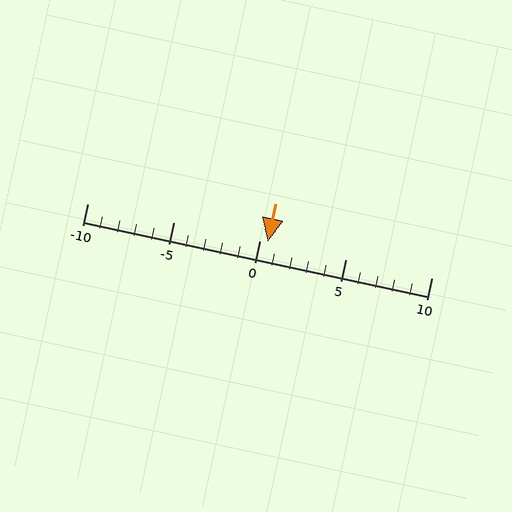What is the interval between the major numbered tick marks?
The major tick marks are spaced 5 units apart.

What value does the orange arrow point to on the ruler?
The orange arrow points to approximately 0.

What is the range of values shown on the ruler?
The ruler shows values from -10 to 10.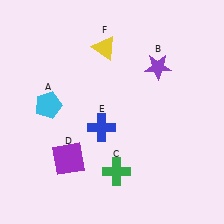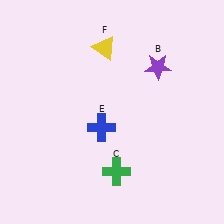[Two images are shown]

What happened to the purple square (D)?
The purple square (D) was removed in Image 2. It was in the bottom-left area of Image 1.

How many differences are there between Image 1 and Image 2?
There are 2 differences between the two images.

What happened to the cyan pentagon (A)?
The cyan pentagon (A) was removed in Image 2. It was in the top-left area of Image 1.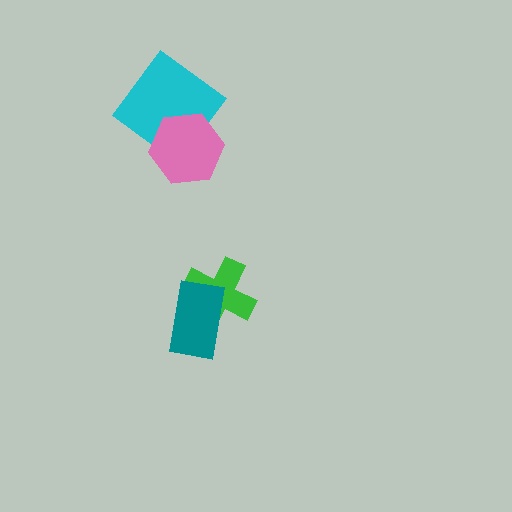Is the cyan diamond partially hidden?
Yes, it is partially covered by another shape.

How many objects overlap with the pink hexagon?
1 object overlaps with the pink hexagon.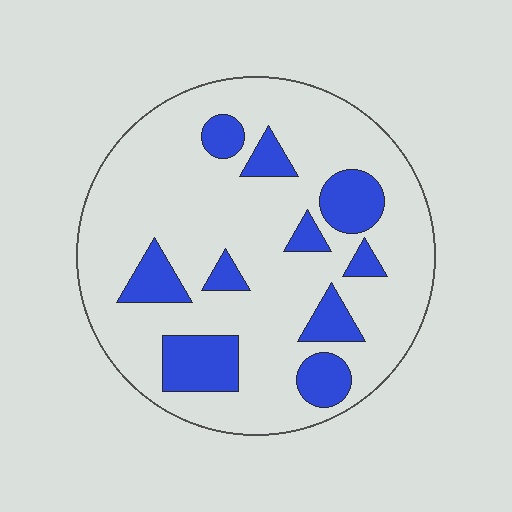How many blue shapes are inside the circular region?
10.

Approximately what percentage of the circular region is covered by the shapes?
Approximately 20%.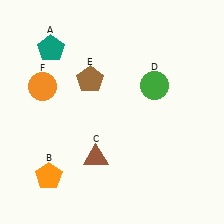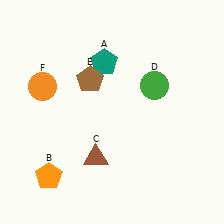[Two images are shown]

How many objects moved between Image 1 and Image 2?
1 object moved between the two images.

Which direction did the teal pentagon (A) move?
The teal pentagon (A) moved right.